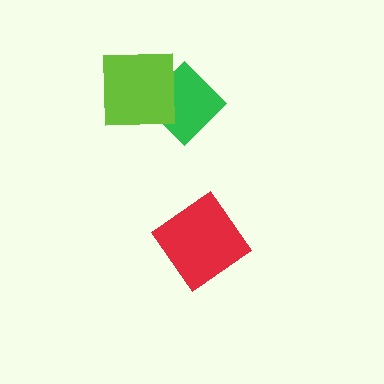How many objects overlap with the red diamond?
0 objects overlap with the red diamond.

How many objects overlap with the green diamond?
1 object overlaps with the green diamond.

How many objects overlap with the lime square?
1 object overlaps with the lime square.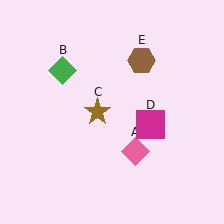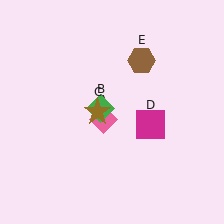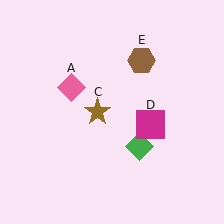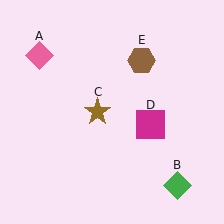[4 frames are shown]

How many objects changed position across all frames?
2 objects changed position: pink diamond (object A), green diamond (object B).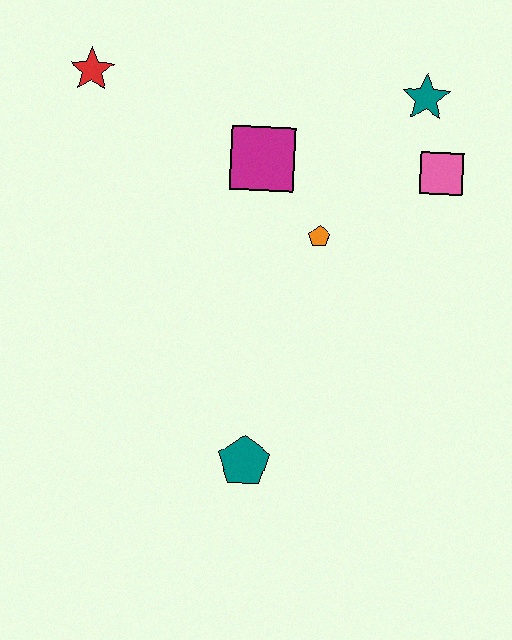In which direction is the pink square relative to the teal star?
The pink square is below the teal star.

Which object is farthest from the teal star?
The teal pentagon is farthest from the teal star.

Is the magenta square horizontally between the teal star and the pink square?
No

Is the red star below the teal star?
No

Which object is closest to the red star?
The magenta square is closest to the red star.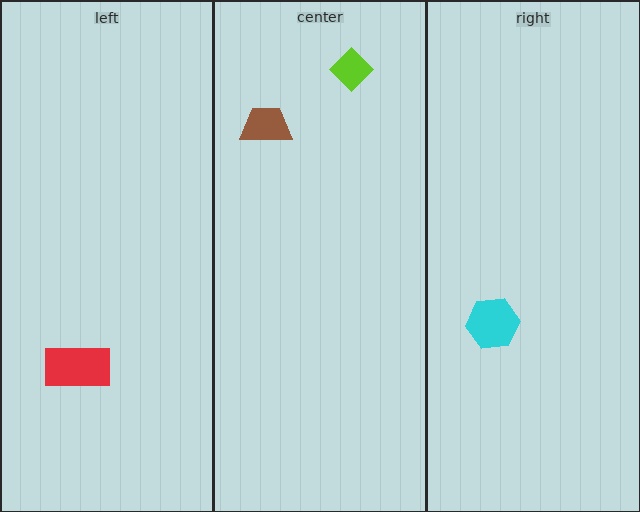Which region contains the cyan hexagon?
The right region.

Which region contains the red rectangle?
The left region.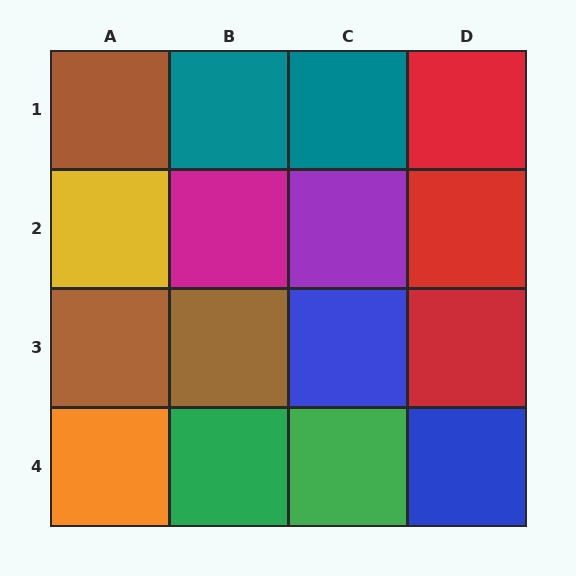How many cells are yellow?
1 cell is yellow.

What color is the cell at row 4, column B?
Green.